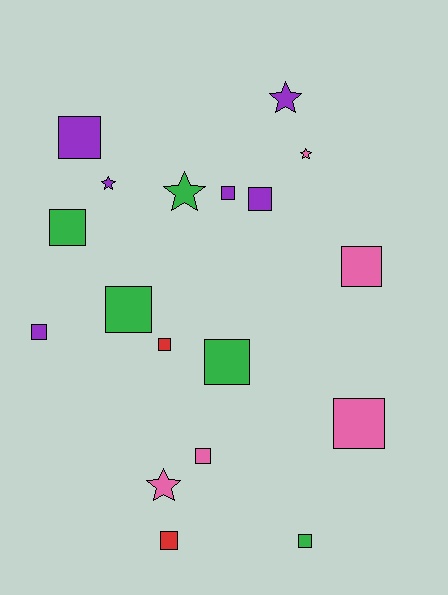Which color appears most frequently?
Purple, with 6 objects.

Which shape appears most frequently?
Square, with 13 objects.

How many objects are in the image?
There are 18 objects.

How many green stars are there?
There is 1 green star.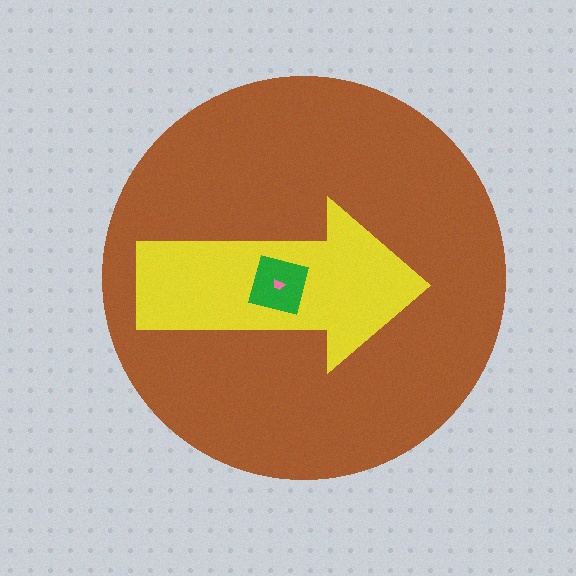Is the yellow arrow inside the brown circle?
Yes.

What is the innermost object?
The pink trapezoid.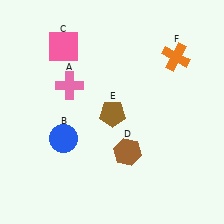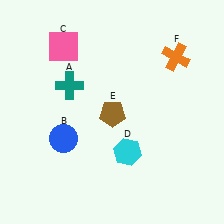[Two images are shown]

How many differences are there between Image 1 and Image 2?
There are 2 differences between the two images.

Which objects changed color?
A changed from pink to teal. D changed from brown to cyan.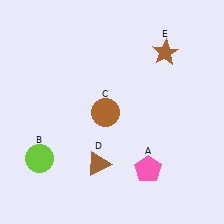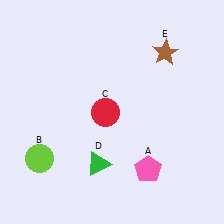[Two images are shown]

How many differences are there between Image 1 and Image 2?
There are 2 differences between the two images.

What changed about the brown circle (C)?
In Image 1, C is brown. In Image 2, it changed to red.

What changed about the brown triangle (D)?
In Image 1, D is brown. In Image 2, it changed to green.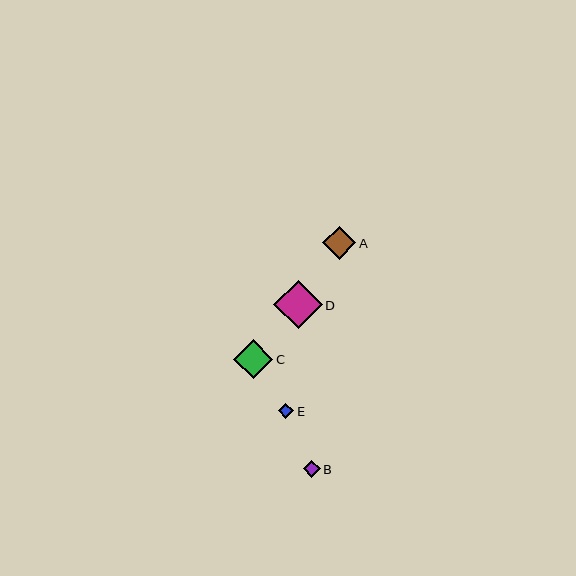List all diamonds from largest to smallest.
From largest to smallest: D, C, A, B, E.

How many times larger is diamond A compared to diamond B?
Diamond A is approximately 2.0 times the size of diamond B.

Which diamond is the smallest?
Diamond E is the smallest with a size of approximately 15 pixels.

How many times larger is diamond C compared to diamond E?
Diamond C is approximately 2.5 times the size of diamond E.